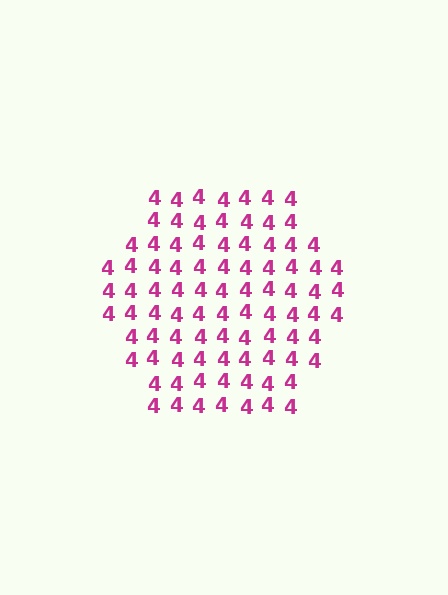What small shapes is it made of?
It is made of small digit 4's.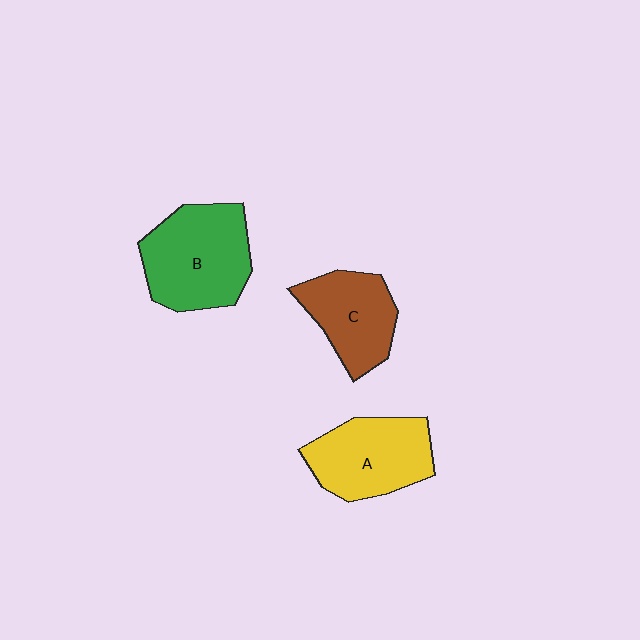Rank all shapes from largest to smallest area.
From largest to smallest: B (green), A (yellow), C (brown).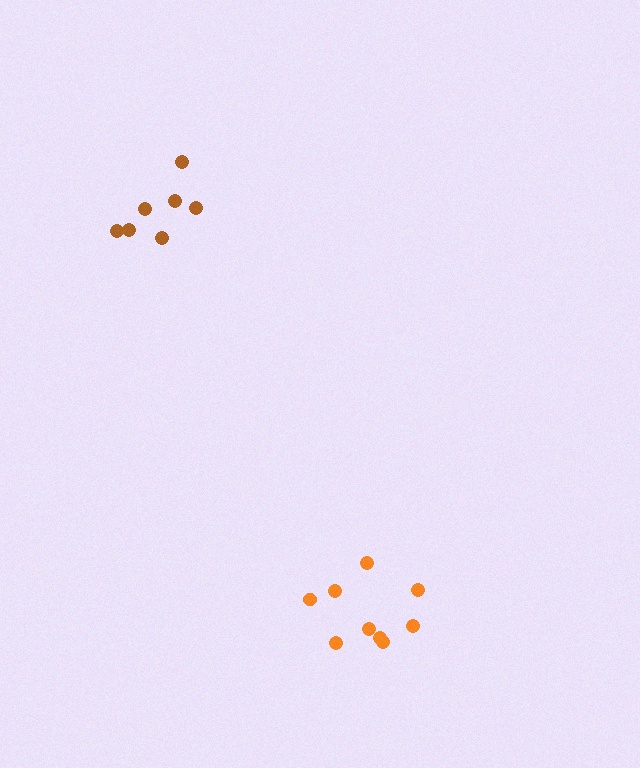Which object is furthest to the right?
The orange cluster is rightmost.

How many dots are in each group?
Group 1: 7 dots, Group 2: 9 dots (16 total).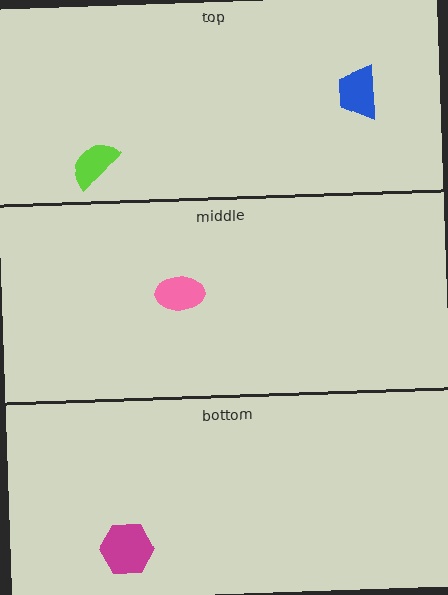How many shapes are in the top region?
2.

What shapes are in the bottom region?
The magenta hexagon.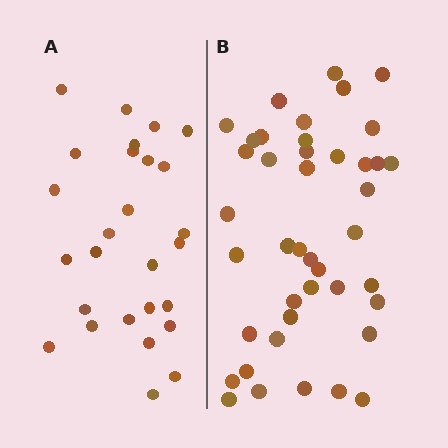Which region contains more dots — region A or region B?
Region B (the right region) has more dots.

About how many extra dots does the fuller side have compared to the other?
Region B has approximately 15 more dots than region A.